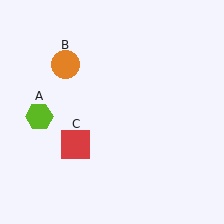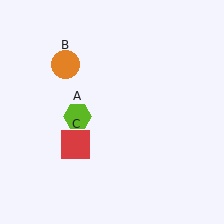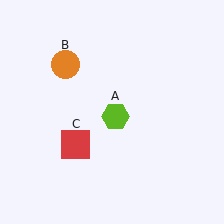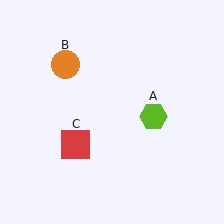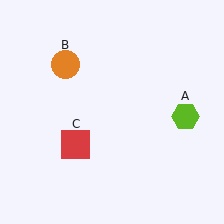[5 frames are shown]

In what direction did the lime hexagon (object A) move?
The lime hexagon (object A) moved right.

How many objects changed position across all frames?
1 object changed position: lime hexagon (object A).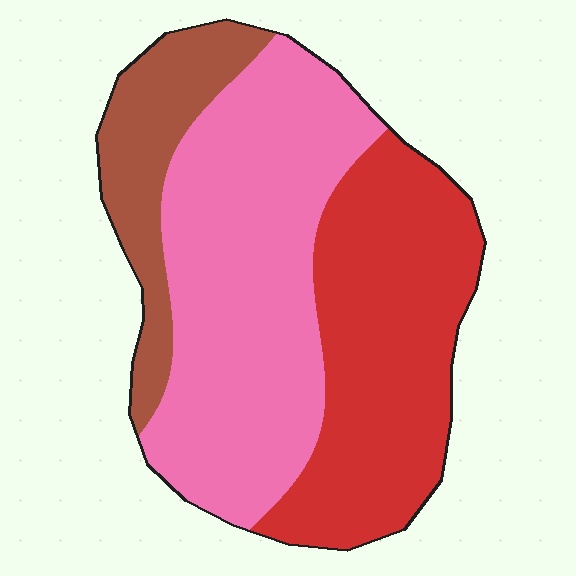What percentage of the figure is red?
Red covers 37% of the figure.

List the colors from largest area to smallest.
From largest to smallest: pink, red, brown.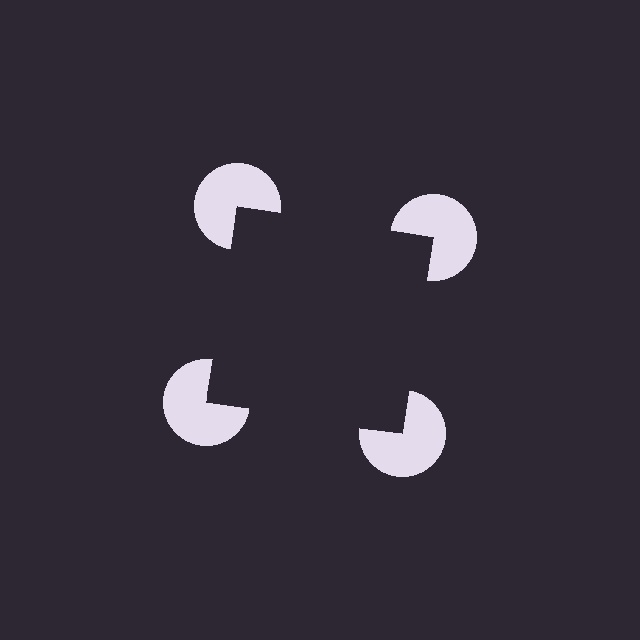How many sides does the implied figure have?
4 sides.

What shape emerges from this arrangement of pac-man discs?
An illusory square — its edges are inferred from the aligned wedge cuts in the pac-man discs, not physically drawn.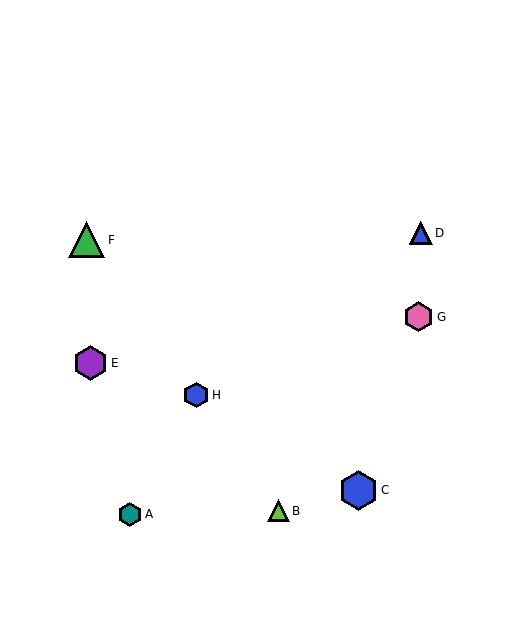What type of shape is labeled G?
Shape G is a pink hexagon.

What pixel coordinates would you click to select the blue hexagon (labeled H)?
Click at (196, 395) to select the blue hexagon H.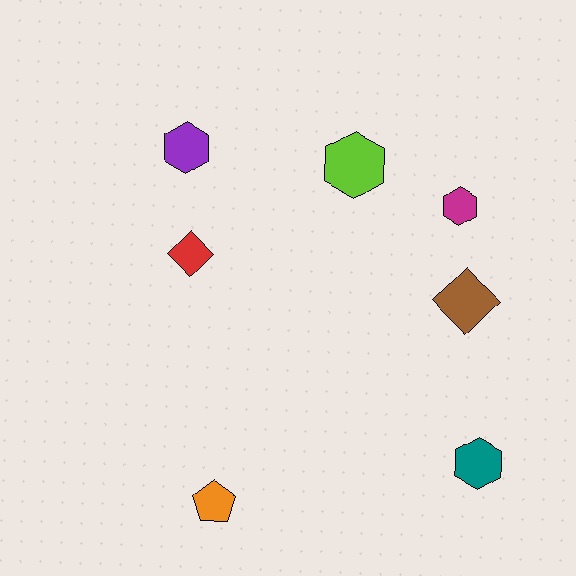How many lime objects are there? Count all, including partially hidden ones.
There is 1 lime object.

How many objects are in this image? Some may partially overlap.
There are 7 objects.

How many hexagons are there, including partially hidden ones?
There are 4 hexagons.